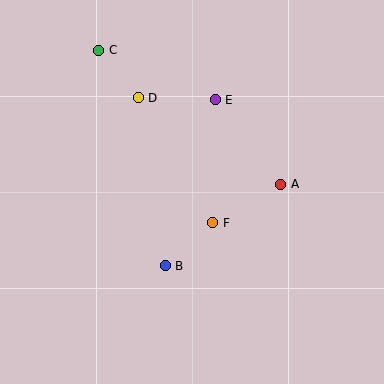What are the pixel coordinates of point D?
Point D is at (138, 98).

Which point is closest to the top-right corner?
Point E is closest to the top-right corner.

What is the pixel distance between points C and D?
The distance between C and D is 61 pixels.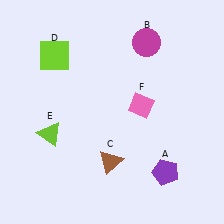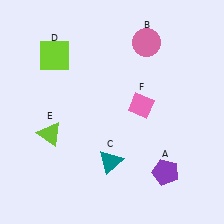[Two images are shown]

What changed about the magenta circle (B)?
In Image 1, B is magenta. In Image 2, it changed to pink.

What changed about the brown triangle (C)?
In Image 1, C is brown. In Image 2, it changed to teal.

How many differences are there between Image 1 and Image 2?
There are 2 differences between the two images.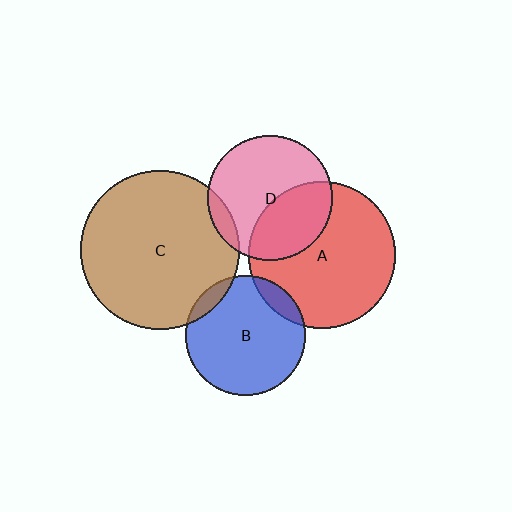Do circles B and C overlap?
Yes.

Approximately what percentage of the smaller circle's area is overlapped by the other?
Approximately 10%.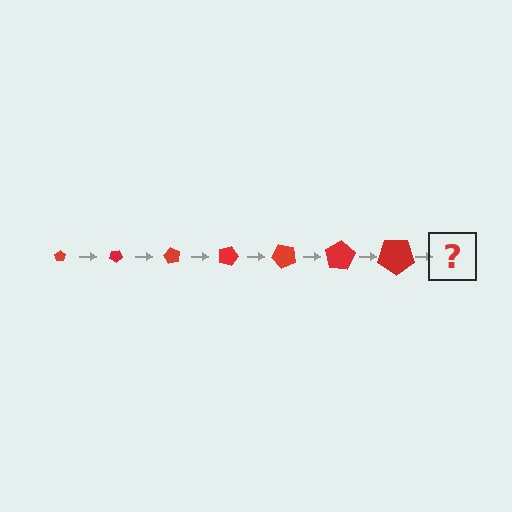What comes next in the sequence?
The next element should be a pentagon, larger than the previous one and rotated 210 degrees from the start.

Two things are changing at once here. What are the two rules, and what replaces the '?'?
The two rules are that the pentagon grows larger each step and it rotates 30 degrees each step. The '?' should be a pentagon, larger than the previous one and rotated 210 degrees from the start.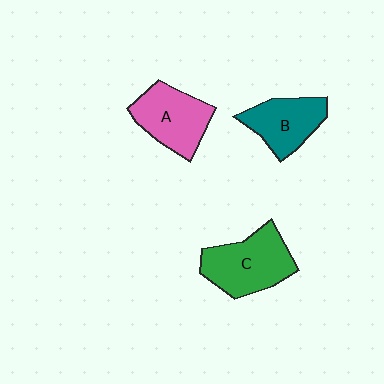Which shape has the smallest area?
Shape B (teal).